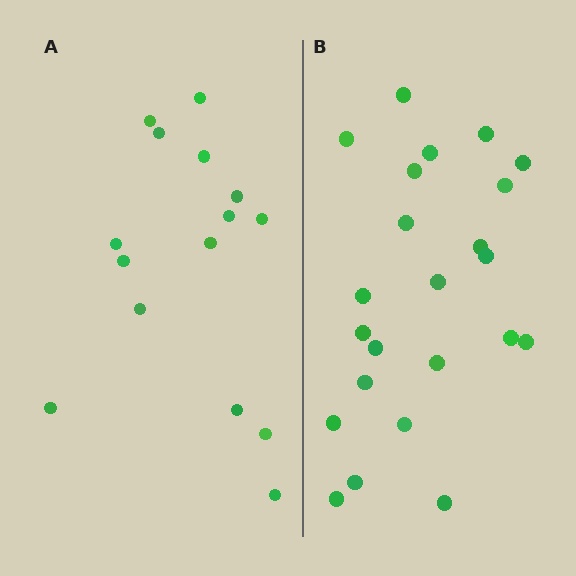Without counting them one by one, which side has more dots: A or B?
Region B (the right region) has more dots.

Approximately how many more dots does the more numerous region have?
Region B has roughly 8 or so more dots than region A.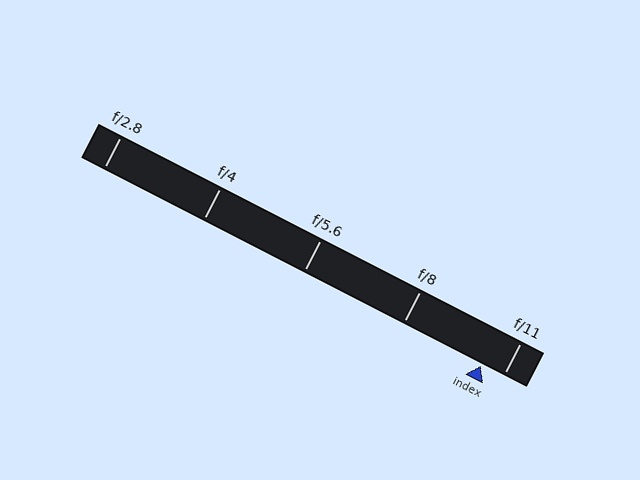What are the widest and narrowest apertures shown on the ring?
The widest aperture shown is f/2.8 and the narrowest is f/11.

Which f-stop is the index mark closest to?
The index mark is closest to f/11.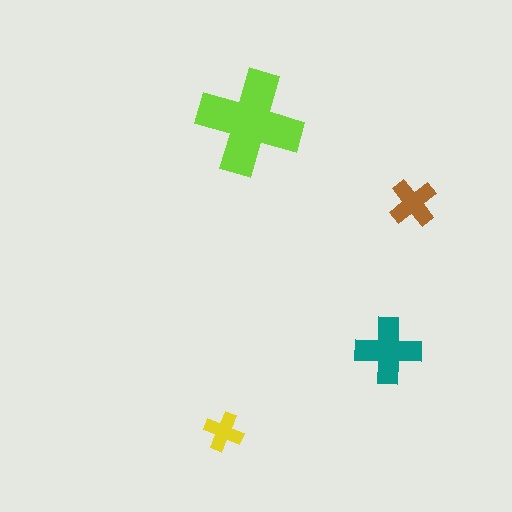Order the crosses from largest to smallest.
the lime one, the teal one, the brown one, the yellow one.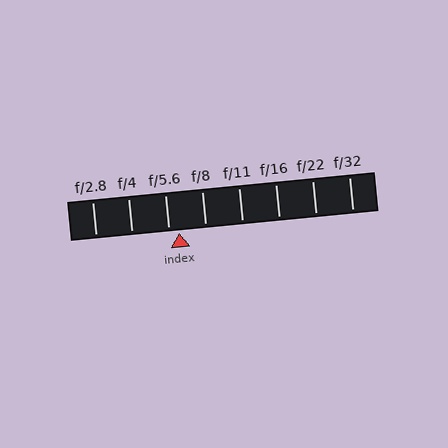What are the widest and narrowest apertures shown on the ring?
The widest aperture shown is f/2.8 and the narrowest is f/32.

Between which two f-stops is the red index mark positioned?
The index mark is between f/5.6 and f/8.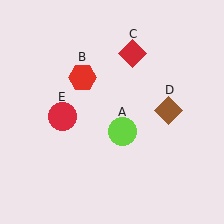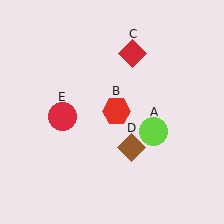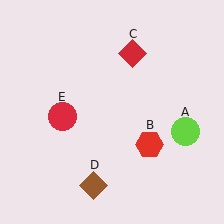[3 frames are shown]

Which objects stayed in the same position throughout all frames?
Red diamond (object C) and red circle (object E) remained stationary.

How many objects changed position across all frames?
3 objects changed position: lime circle (object A), red hexagon (object B), brown diamond (object D).